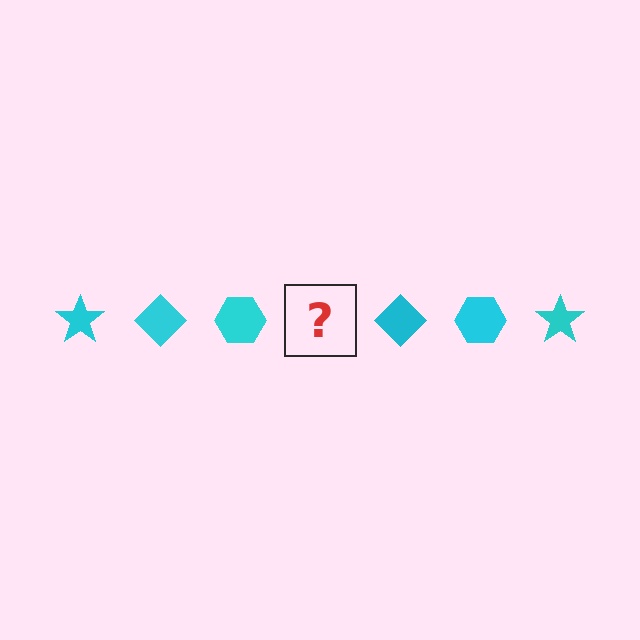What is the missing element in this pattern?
The missing element is a cyan star.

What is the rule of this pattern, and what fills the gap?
The rule is that the pattern cycles through star, diamond, hexagon shapes in cyan. The gap should be filled with a cyan star.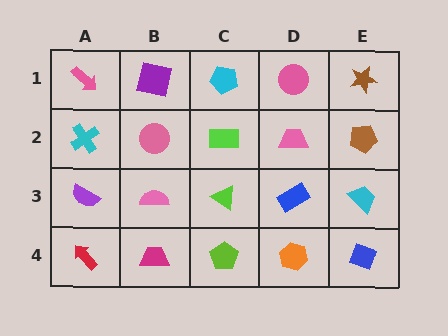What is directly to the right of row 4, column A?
A magenta trapezoid.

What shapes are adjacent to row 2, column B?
A purple square (row 1, column B), a pink semicircle (row 3, column B), a cyan cross (row 2, column A), a lime rectangle (row 2, column C).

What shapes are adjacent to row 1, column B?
A pink circle (row 2, column B), a pink arrow (row 1, column A), a cyan pentagon (row 1, column C).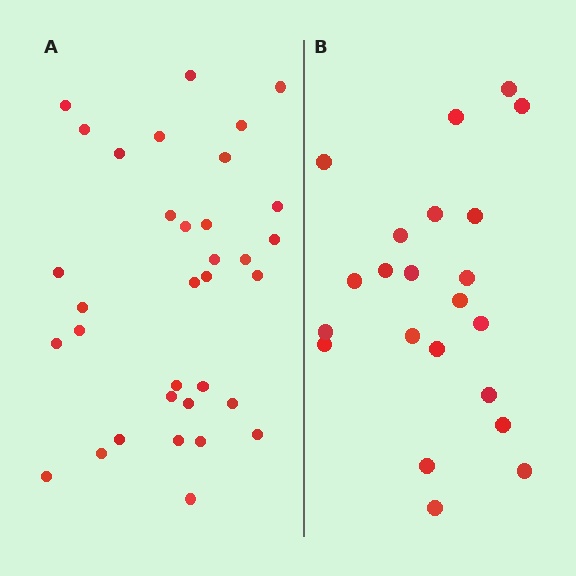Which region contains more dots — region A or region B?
Region A (the left region) has more dots.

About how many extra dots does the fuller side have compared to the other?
Region A has roughly 12 or so more dots than region B.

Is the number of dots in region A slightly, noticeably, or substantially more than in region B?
Region A has substantially more. The ratio is roughly 1.5 to 1.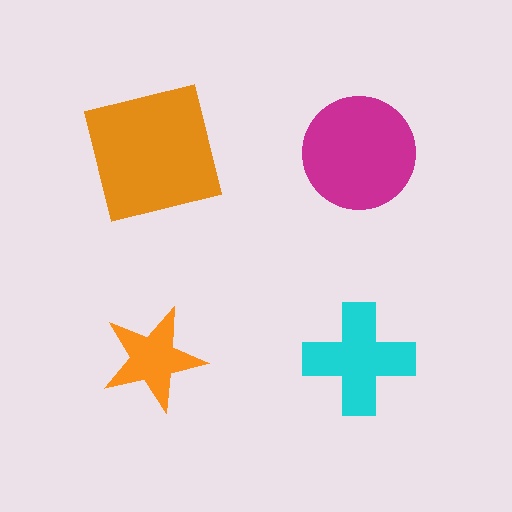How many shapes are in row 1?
2 shapes.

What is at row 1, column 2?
A magenta circle.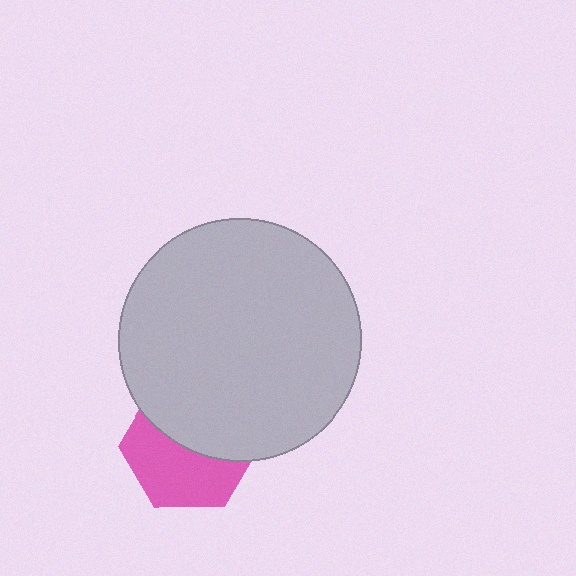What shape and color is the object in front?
The object in front is a light gray circle.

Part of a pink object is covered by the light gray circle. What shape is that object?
It is a hexagon.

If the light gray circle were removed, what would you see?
You would see the complete pink hexagon.